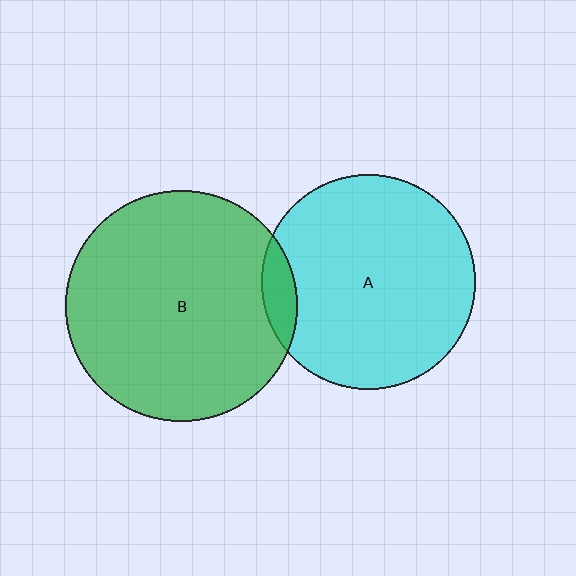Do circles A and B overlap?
Yes.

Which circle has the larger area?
Circle B (green).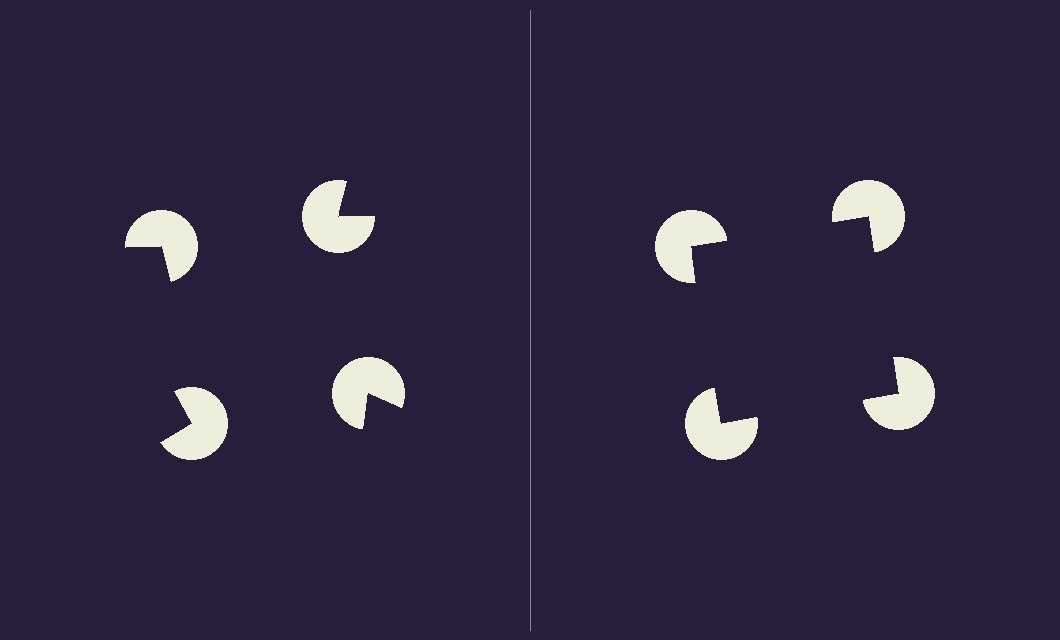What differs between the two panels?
The pac-man discs are positioned identically on both sides; only the wedge orientations differ. On the right they align to a square; on the left they are misaligned.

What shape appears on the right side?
An illusory square.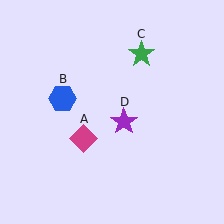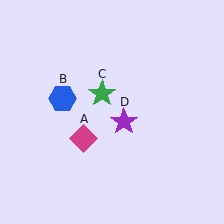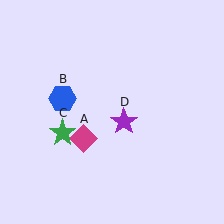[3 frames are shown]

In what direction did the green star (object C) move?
The green star (object C) moved down and to the left.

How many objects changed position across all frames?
1 object changed position: green star (object C).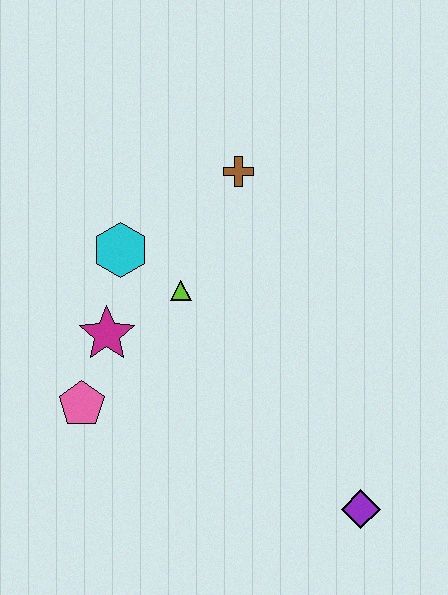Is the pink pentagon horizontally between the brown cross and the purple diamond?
No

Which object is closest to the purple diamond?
The lime triangle is closest to the purple diamond.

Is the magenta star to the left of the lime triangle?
Yes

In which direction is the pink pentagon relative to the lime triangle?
The pink pentagon is below the lime triangle.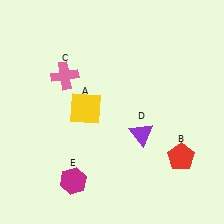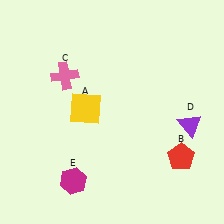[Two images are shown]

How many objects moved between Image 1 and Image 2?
1 object moved between the two images.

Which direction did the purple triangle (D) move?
The purple triangle (D) moved right.